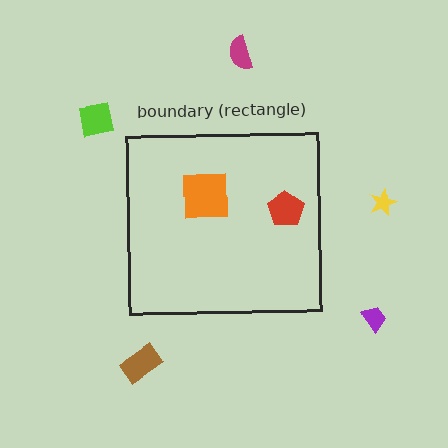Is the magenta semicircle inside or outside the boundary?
Outside.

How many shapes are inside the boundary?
2 inside, 5 outside.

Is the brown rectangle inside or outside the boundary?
Outside.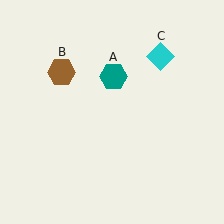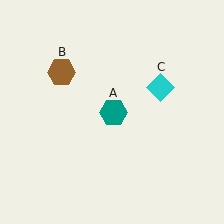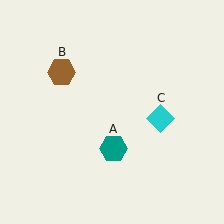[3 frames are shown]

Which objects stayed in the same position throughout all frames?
Brown hexagon (object B) remained stationary.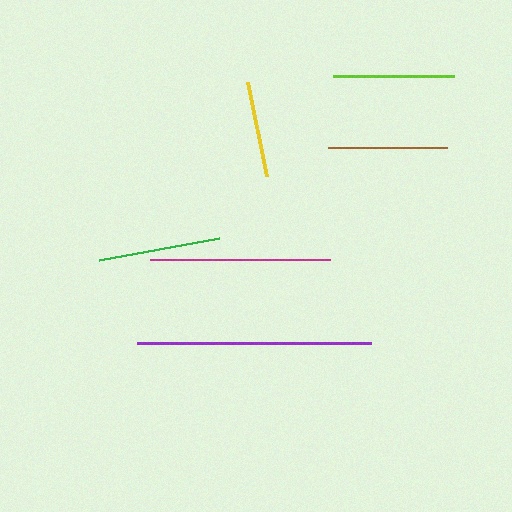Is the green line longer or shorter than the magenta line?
The magenta line is longer than the green line.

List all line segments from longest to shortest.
From longest to shortest: purple, magenta, green, lime, brown, yellow.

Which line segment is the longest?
The purple line is the longest at approximately 233 pixels.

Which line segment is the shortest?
The yellow line is the shortest at approximately 96 pixels.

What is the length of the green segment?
The green segment is approximately 122 pixels long.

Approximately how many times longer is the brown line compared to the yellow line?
The brown line is approximately 1.2 times the length of the yellow line.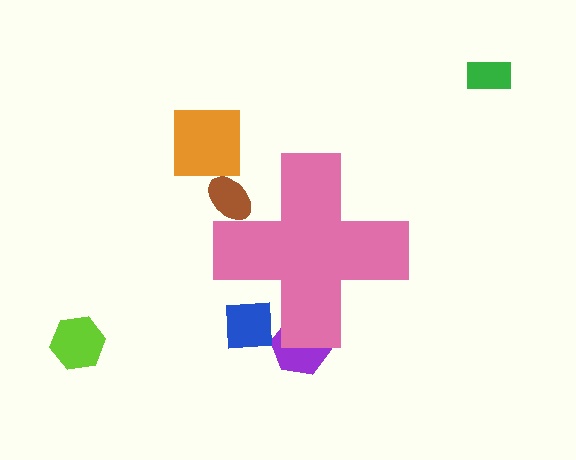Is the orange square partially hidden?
No, the orange square is fully visible.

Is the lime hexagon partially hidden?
No, the lime hexagon is fully visible.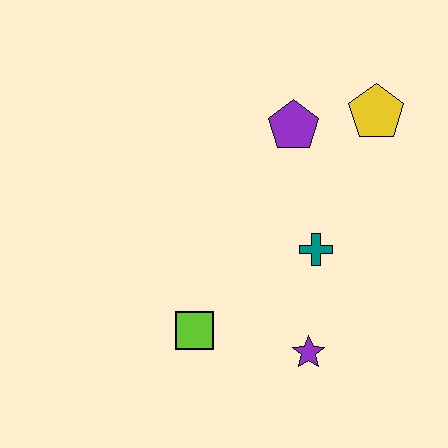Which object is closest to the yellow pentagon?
The purple pentagon is closest to the yellow pentagon.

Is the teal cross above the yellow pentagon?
No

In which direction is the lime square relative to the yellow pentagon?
The lime square is below the yellow pentagon.